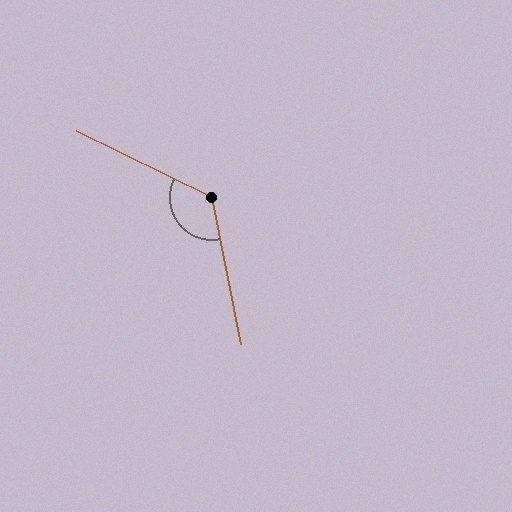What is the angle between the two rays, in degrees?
Approximately 127 degrees.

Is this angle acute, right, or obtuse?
It is obtuse.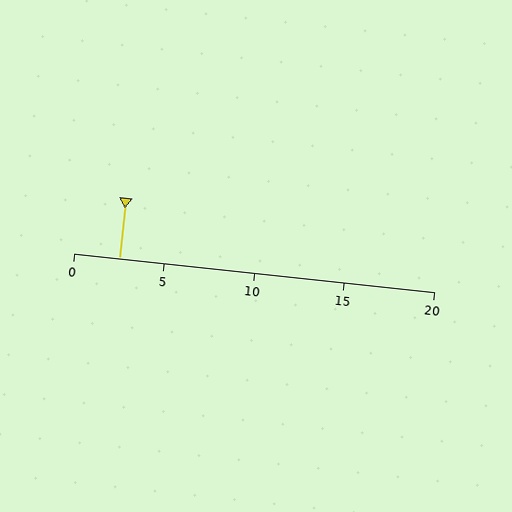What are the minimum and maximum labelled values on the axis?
The axis runs from 0 to 20.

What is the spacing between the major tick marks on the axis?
The major ticks are spaced 5 apart.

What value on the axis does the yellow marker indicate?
The marker indicates approximately 2.5.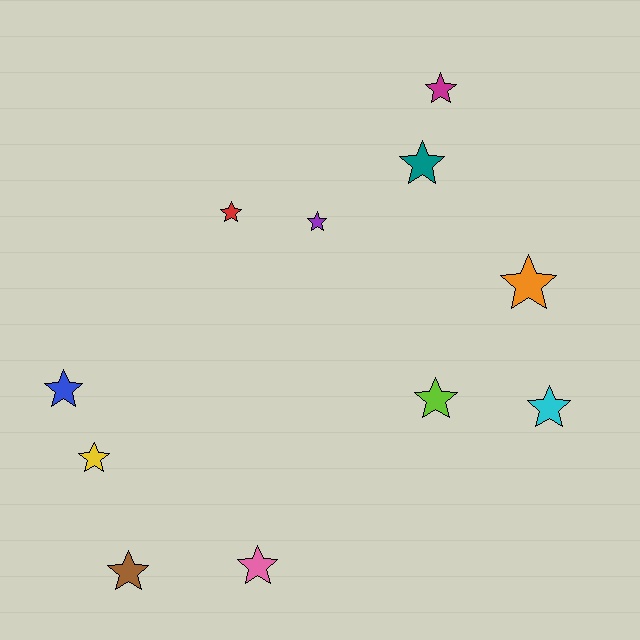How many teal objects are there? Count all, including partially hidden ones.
There is 1 teal object.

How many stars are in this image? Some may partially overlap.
There are 11 stars.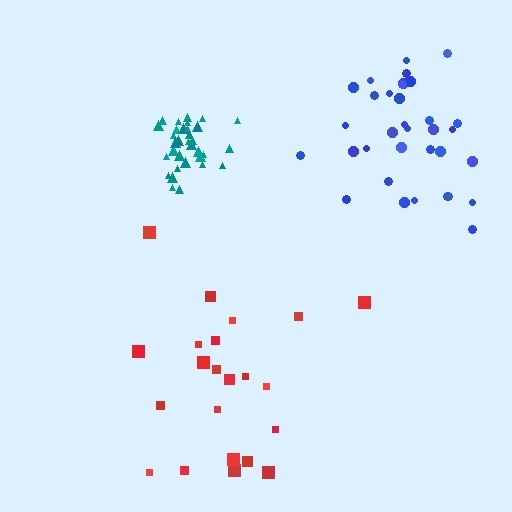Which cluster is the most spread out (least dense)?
Red.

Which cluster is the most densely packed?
Teal.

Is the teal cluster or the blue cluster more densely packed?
Teal.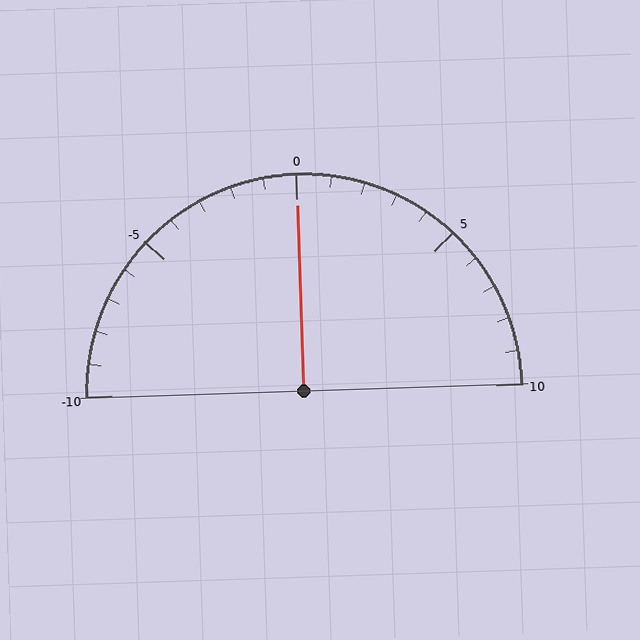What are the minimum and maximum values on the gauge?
The gauge ranges from -10 to 10.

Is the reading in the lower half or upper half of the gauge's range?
The reading is in the upper half of the range (-10 to 10).